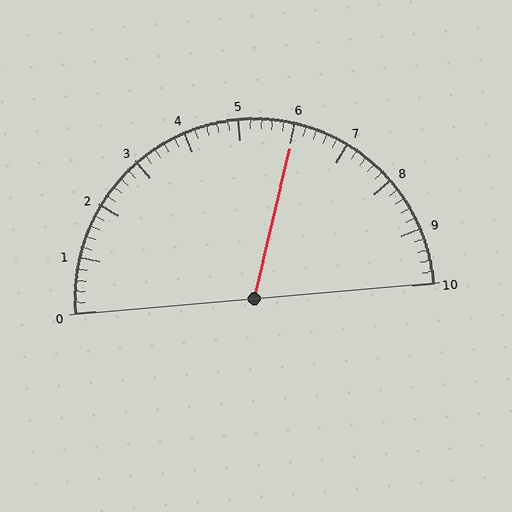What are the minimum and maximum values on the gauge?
The gauge ranges from 0 to 10.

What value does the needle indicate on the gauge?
The needle indicates approximately 6.0.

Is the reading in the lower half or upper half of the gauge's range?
The reading is in the upper half of the range (0 to 10).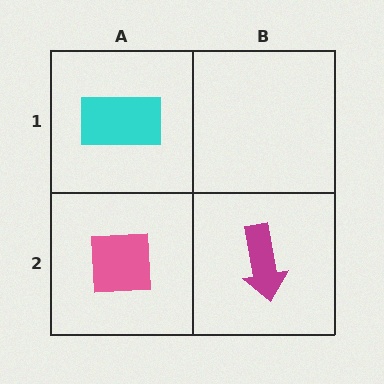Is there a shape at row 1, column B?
No, that cell is empty.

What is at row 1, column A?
A cyan rectangle.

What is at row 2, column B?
A magenta arrow.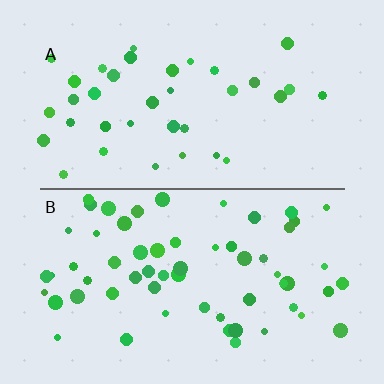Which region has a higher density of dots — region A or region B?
B (the bottom).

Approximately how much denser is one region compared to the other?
Approximately 1.7× — region B over region A.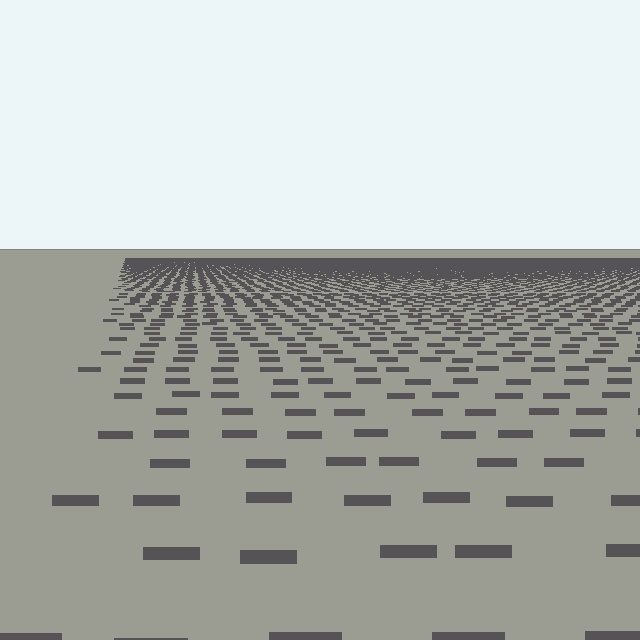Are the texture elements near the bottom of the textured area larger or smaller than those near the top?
Larger. Near the bottom, elements are closer to the viewer and appear at a bigger on-screen size.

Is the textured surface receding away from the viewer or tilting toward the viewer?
The surface is receding away from the viewer. Texture elements get smaller and denser toward the top.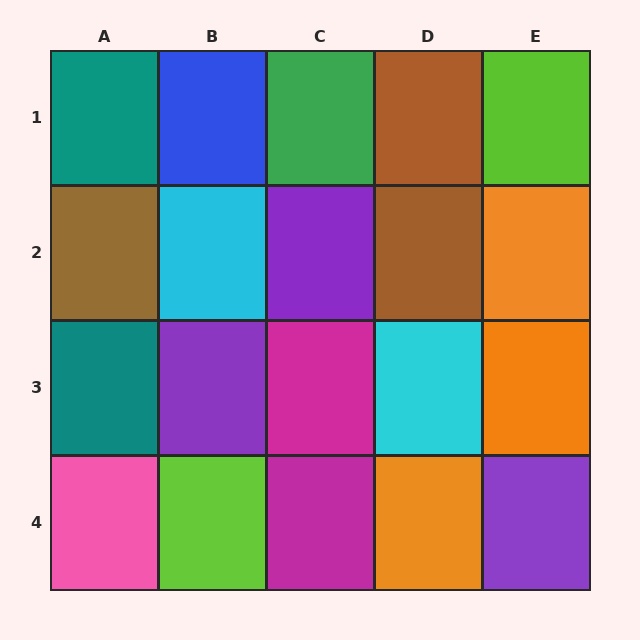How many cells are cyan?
2 cells are cyan.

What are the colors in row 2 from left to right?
Brown, cyan, purple, brown, orange.